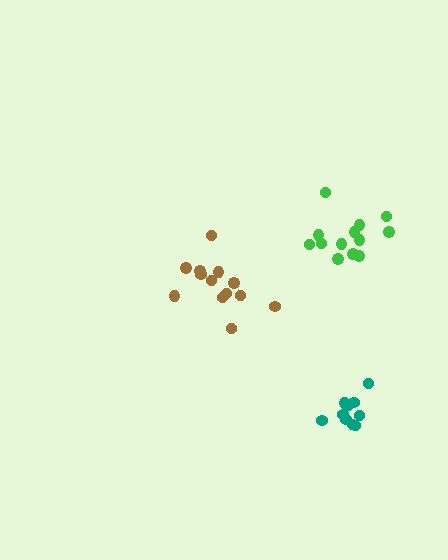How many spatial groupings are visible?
There are 3 spatial groupings.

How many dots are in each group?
Group 1: 13 dots, Group 2: 10 dots, Group 3: 13 dots (36 total).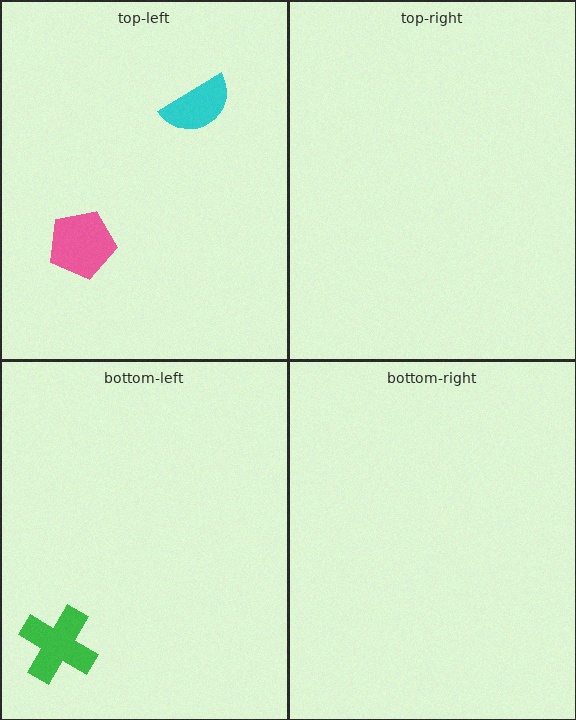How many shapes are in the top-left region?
2.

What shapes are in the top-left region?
The cyan semicircle, the pink pentagon.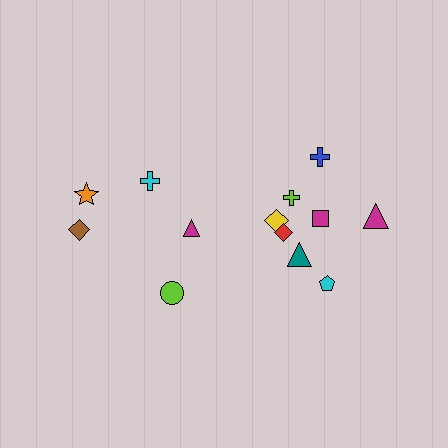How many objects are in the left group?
There are 5 objects.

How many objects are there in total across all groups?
There are 13 objects.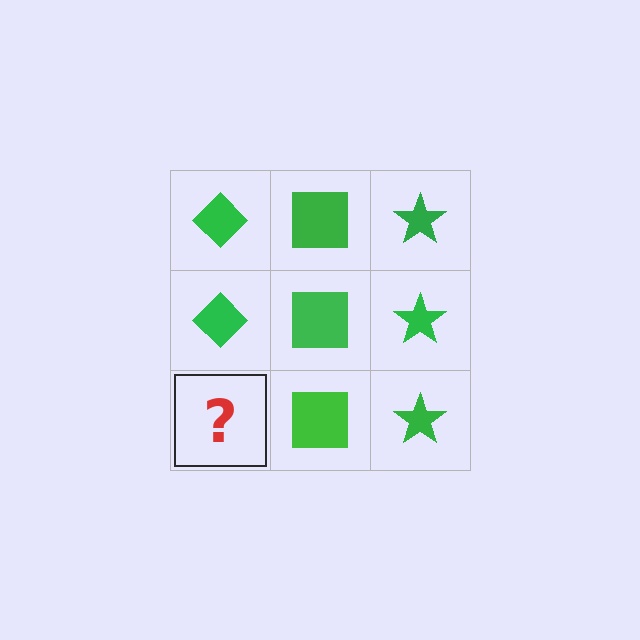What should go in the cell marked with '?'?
The missing cell should contain a green diamond.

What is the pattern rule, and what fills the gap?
The rule is that each column has a consistent shape. The gap should be filled with a green diamond.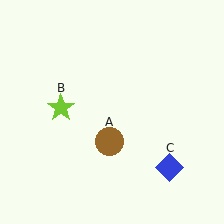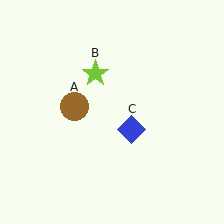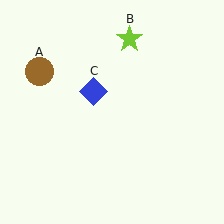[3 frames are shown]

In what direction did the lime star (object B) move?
The lime star (object B) moved up and to the right.